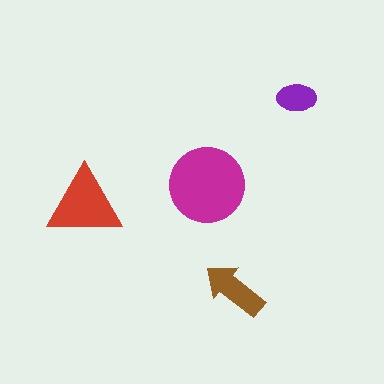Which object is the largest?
The magenta circle.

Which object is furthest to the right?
The purple ellipse is rightmost.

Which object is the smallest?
The purple ellipse.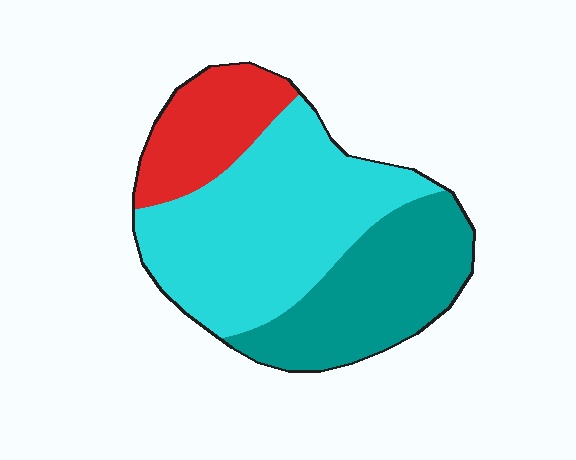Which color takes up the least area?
Red, at roughly 20%.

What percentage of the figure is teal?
Teal covers 31% of the figure.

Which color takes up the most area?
Cyan, at roughly 50%.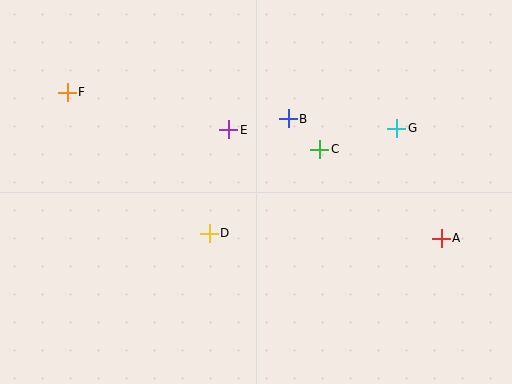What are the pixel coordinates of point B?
Point B is at (288, 119).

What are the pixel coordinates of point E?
Point E is at (229, 130).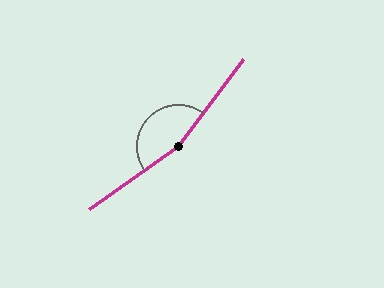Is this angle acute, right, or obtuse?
It is obtuse.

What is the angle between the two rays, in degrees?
Approximately 162 degrees.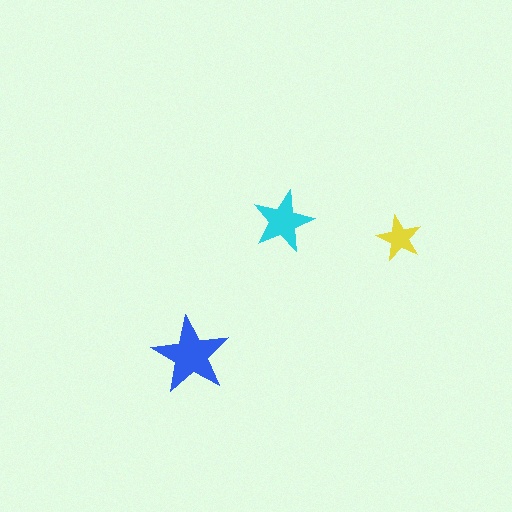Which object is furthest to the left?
The blue star is leftmost.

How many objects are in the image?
There are 3 objects in the image.